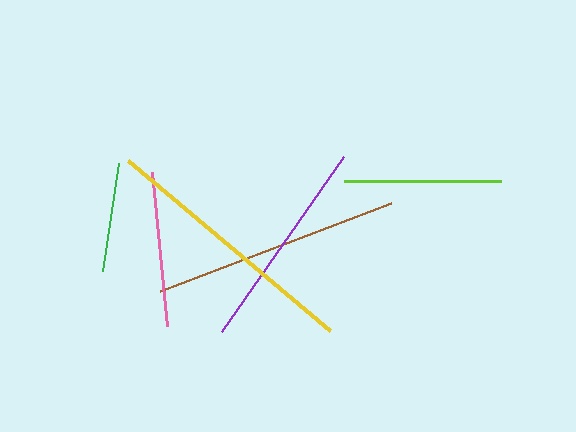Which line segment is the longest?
The yellow line is the longest at approximately 264 pixels.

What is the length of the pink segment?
The pink segment is approximately 154 pixels long.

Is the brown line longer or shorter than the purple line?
The brown line is longer than the purple line.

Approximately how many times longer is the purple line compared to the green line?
The purple line is approximately 2.0 times the length of the green line.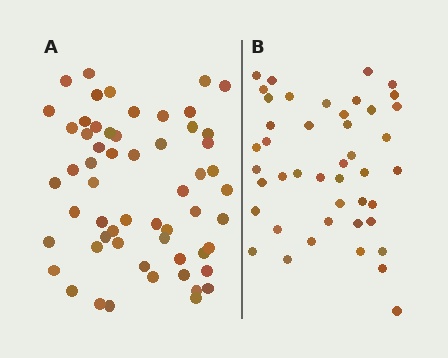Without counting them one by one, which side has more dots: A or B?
Region A (the left region) has more dots.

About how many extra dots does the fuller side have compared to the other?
Region A has approximately 15 more dots than region B.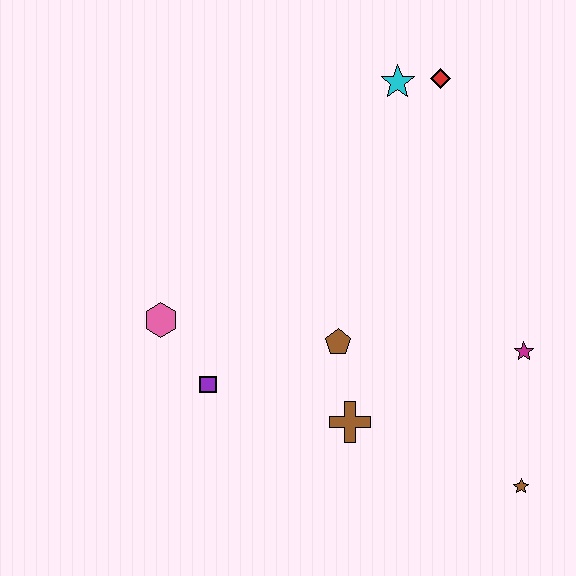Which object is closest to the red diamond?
The cyan star is closest to the red diamond.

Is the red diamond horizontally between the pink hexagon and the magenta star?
Yes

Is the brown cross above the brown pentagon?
No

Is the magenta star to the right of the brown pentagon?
Yes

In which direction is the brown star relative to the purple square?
The brown star is to the right of the purple square.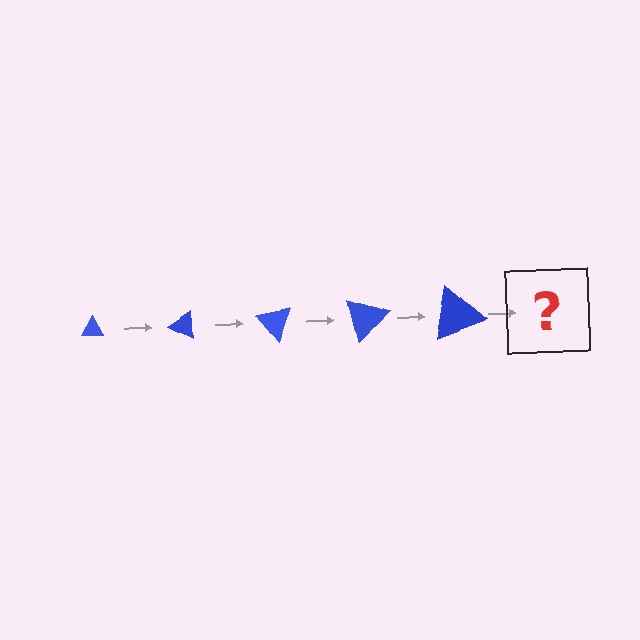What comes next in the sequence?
The next element should be a triangle, larger than the previous one and rotated 125 degrees from the start.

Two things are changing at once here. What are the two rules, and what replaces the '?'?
The two rules are that the triangle grows larger each step and it rotates 25 degrees each step. The '?' should be a triangle, larger than the previous one and rotated 125 degrees from the start.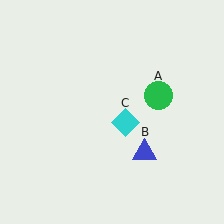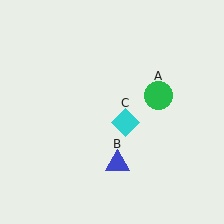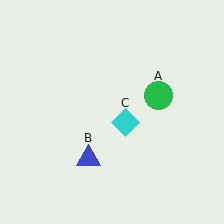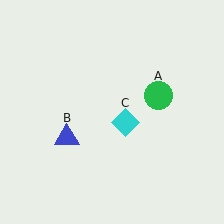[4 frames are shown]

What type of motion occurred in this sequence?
The blue triangle (object B) rotated clockwise around the center of the scene.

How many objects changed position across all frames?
1 object changed position: blue triangle (object B).